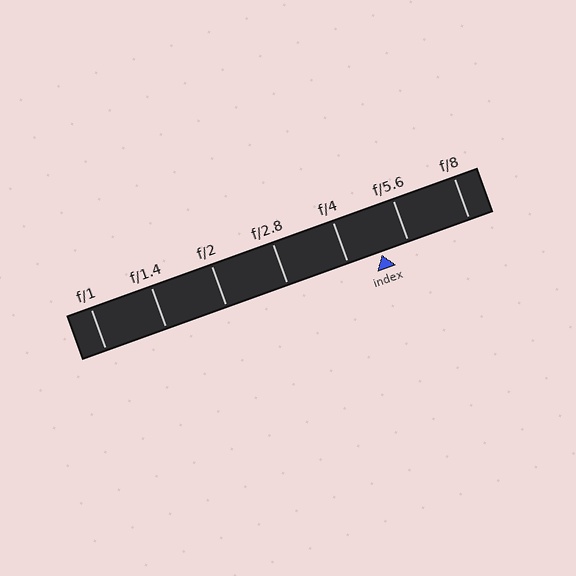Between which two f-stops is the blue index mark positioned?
The index mark is between f/4 and f/5.6.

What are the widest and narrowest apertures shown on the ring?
The widest aperture shown is f/1 and the narrowest is f/8.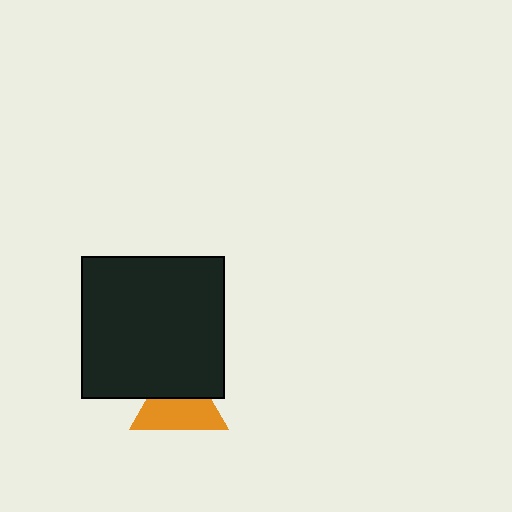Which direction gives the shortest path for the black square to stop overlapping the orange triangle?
Moving up gives the shortest separation.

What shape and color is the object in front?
The object in front is a black square.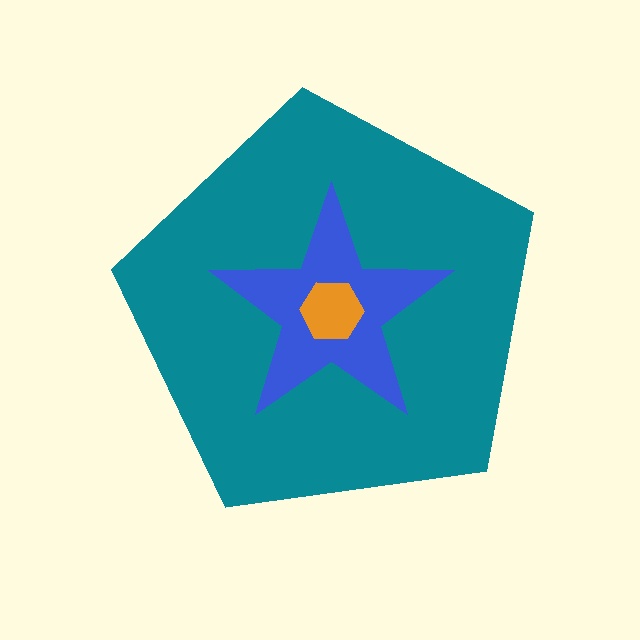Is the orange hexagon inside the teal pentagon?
Yes.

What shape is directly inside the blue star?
The orange hexagon.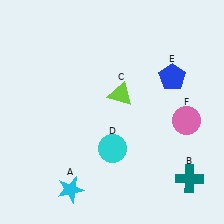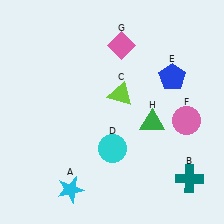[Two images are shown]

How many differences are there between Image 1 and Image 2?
There are 2 differences between the two images.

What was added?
A pink diamond (G), a green triangle (H) were added in Image 2.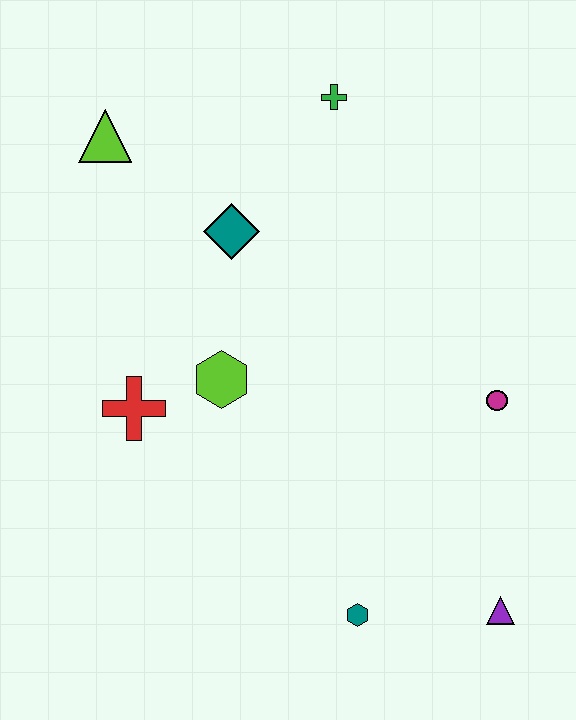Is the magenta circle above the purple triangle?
Yes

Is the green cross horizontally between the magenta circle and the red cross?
Yes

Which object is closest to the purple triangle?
The teal hexagon is closest to the purple triangle.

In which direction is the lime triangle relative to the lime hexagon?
The lime triangle is above the lime hexagon.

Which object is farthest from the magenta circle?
The lime triangle is farthest from the magenta circle.